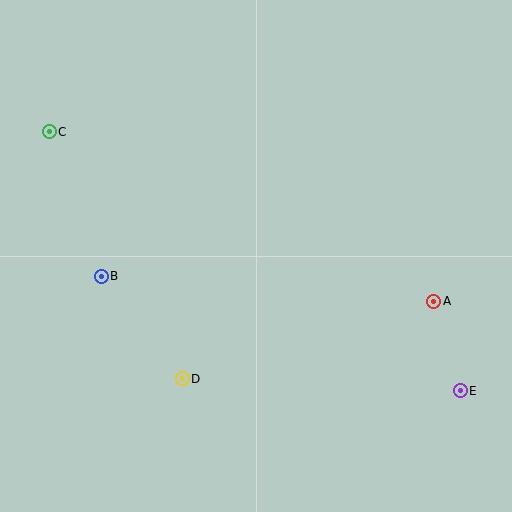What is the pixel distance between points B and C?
The distance between B and C is 154 pixels.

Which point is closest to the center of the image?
Point D at (182, 379) is closest to the center.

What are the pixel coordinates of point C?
Point C is at (49, 132).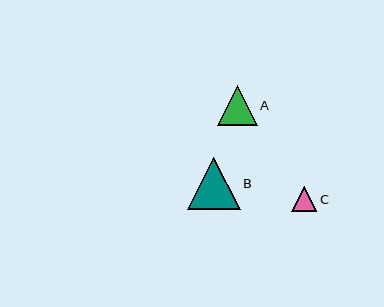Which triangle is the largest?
Triangle B is the largest with a size of approximately 53 pixels.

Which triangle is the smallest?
Triangle C is the smallest with a size of approximately 25 pixels.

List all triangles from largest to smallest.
From largest to smallest: B, A, C.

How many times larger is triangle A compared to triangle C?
Triangle A is approximately 1.6 times the size of triangle C.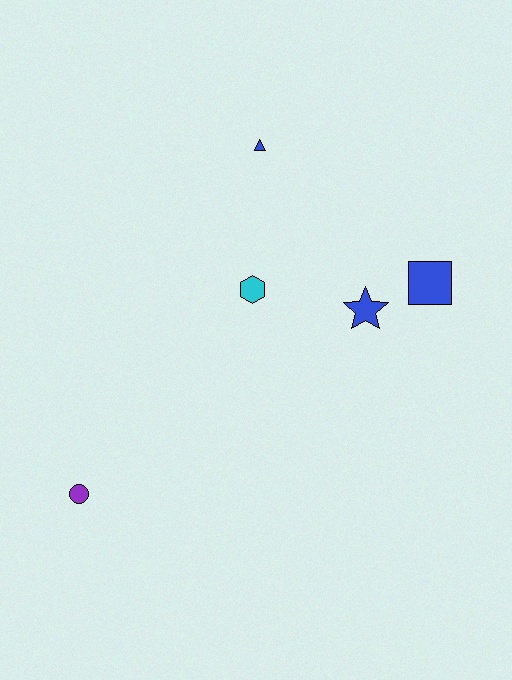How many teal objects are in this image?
There are no teal objects.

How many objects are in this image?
There are 5 objects.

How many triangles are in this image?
There is 1 triangle.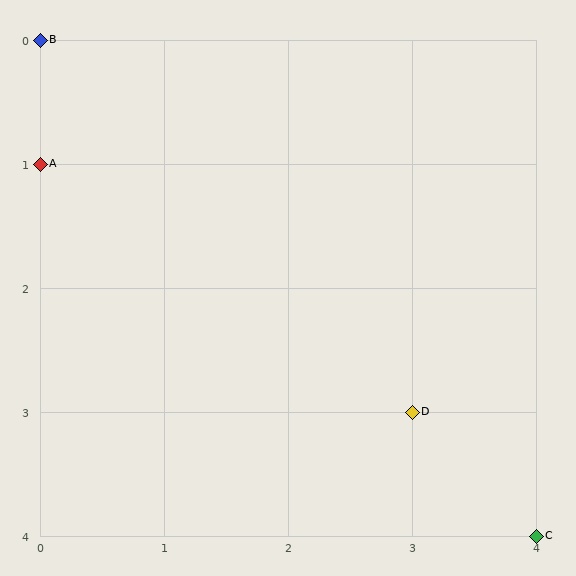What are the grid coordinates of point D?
Point D is at grid coordinates (3, 3).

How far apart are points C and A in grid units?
Points C and A are 4 columns and 3 rows apart (about 5.0 grid units diagonally).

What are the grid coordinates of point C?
Point C is at grid coordinates (4, 4).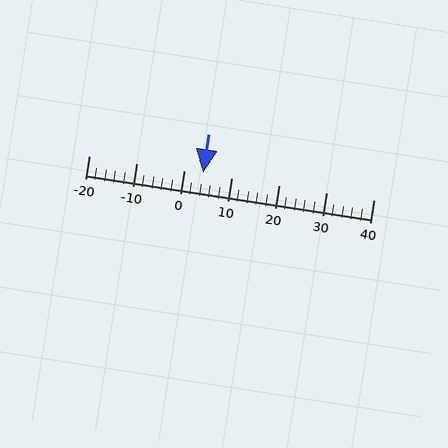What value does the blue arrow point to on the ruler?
The blue arrow points to approximately 4.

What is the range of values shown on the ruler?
The ruler shows values from -20 to 40.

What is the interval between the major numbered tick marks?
The major tick marks are spaced 10 units apart.